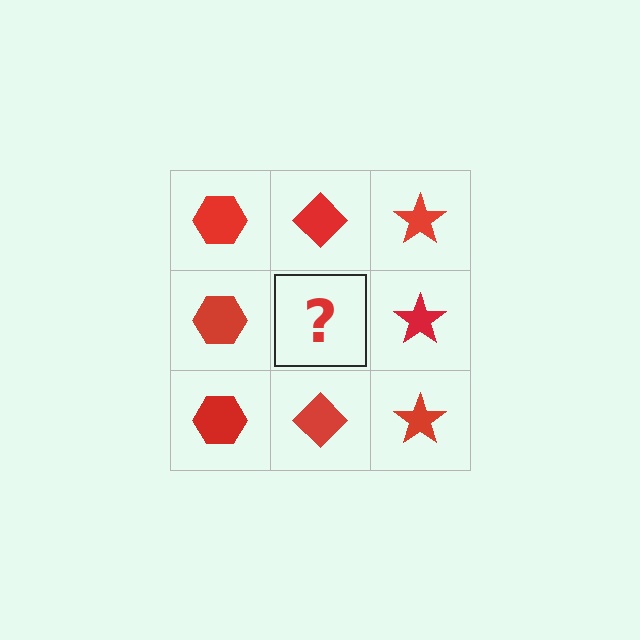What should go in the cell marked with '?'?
The missing cell should contain a red diamond.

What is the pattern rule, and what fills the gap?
The rule is that each column has a consistent shape. The gap should be filled with a red diamond.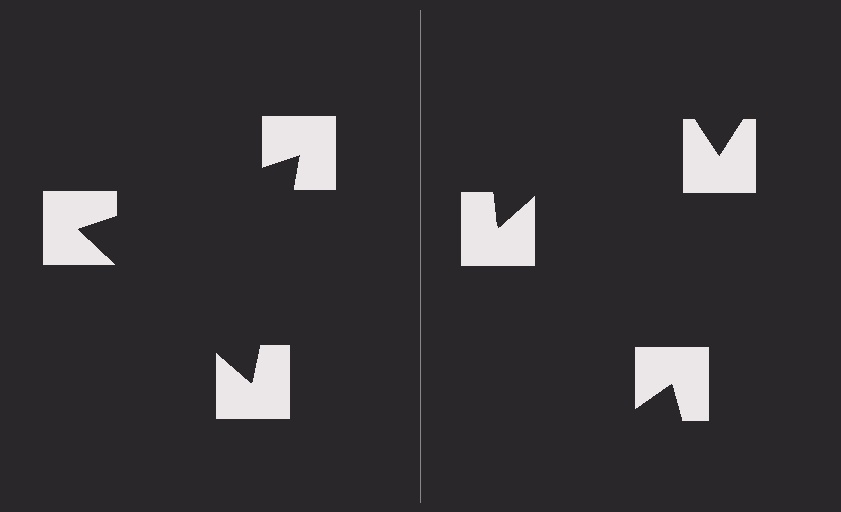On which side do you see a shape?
An illusory triangle appears on the left side. On the right side the wedge cuts are rotated, so no coherent shape forms.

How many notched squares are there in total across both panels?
6 — 3 on each side.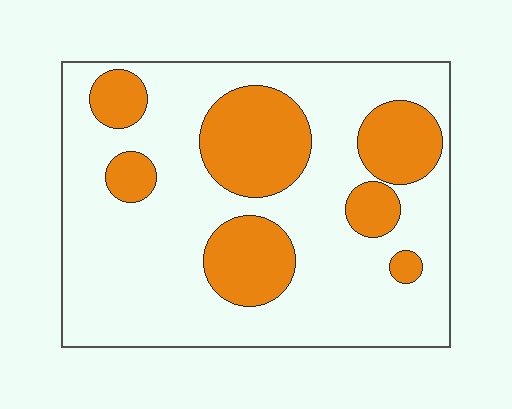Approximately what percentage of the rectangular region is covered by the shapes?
Approximately 25%.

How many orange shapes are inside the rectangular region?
7.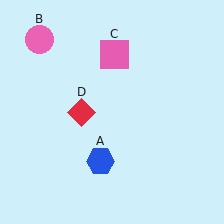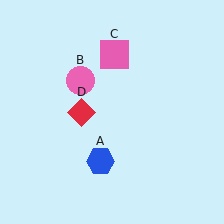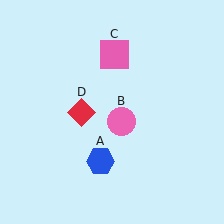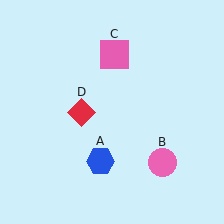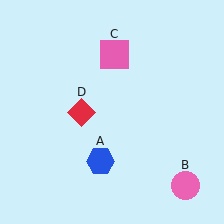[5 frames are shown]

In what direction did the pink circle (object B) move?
The pink circle (object B) moved down and to the right.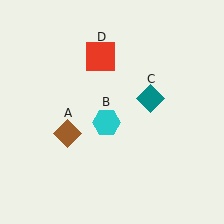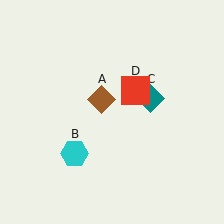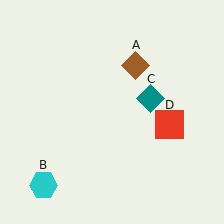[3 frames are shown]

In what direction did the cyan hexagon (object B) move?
The cyan hexagon (object B) moved down and to the left.